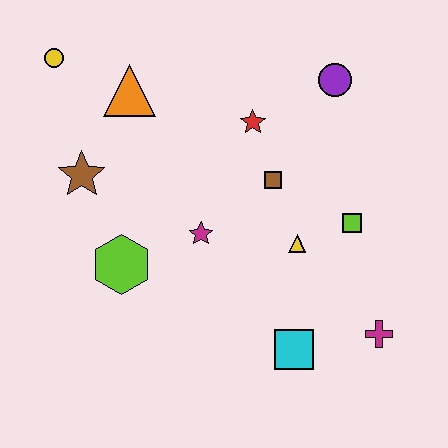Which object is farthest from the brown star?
The magenta cross is farthest from the brown star.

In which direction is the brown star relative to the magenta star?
The brown star is to the left of the magenta star.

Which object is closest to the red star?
The brown square is closest to the red star.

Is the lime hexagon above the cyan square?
Yes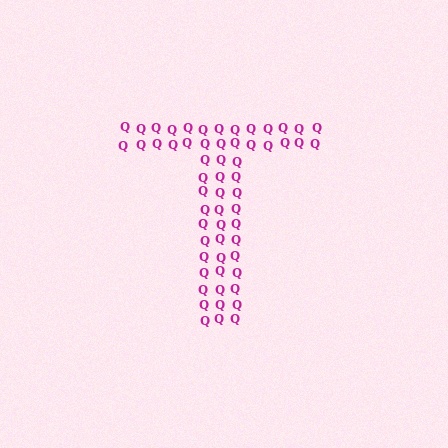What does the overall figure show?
The overall figure shows the letter T.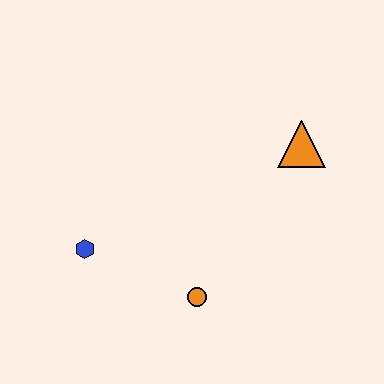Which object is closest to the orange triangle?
The orange circle is closest to the orange triangle.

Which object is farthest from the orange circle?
The orange triangle is farthest from the orange circle.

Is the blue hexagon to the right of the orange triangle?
No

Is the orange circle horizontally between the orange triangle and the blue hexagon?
Yes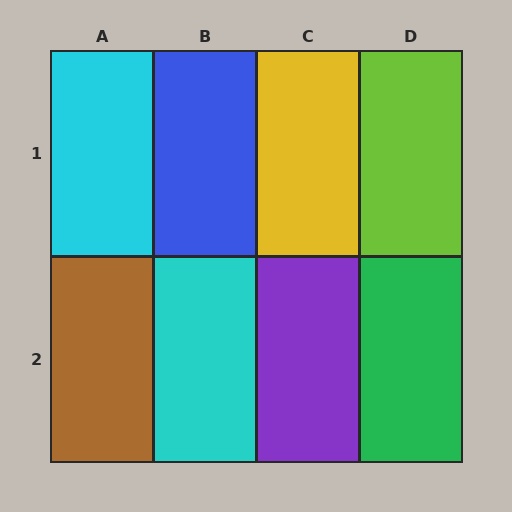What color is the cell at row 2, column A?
Brown.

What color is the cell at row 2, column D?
Green.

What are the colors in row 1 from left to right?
Cyan, blue, yellow, lime.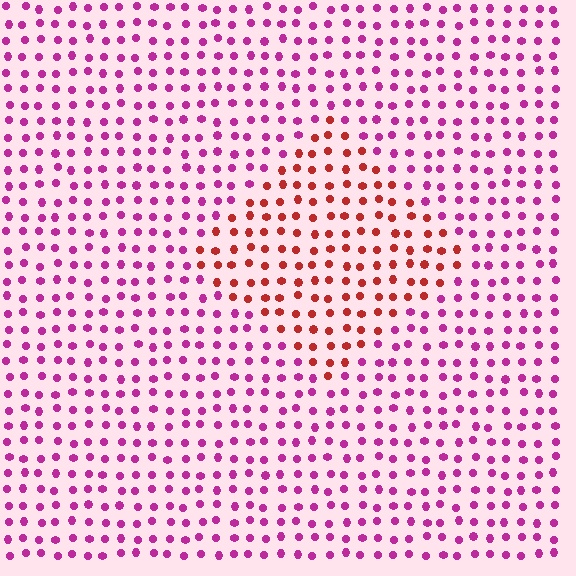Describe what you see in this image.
The image is filled with small magenta elements in a uniform arrangement. A diamond-shaped region is visible where the elements are tinted to a slightly different hue, forming a subtle color boundary.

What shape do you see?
I see a diamond.